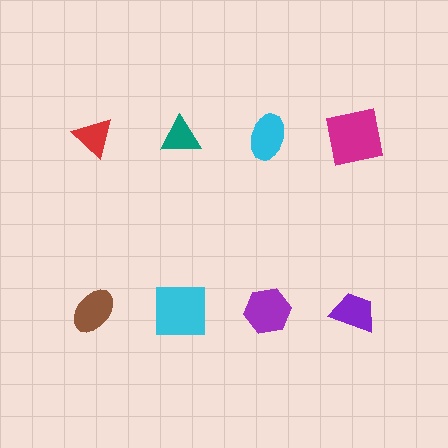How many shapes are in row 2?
4 shapes.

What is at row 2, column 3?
A purple hexagon.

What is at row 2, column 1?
A brown ellipse.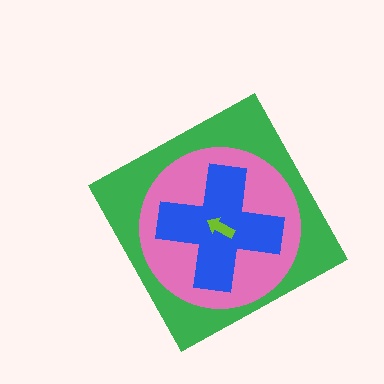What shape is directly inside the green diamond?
The pink circle.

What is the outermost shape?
The green diamond.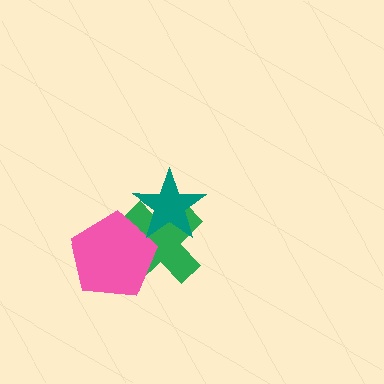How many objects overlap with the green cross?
2 objects overlap with the green cross.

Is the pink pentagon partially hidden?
Yes, it is partially covered by another shape.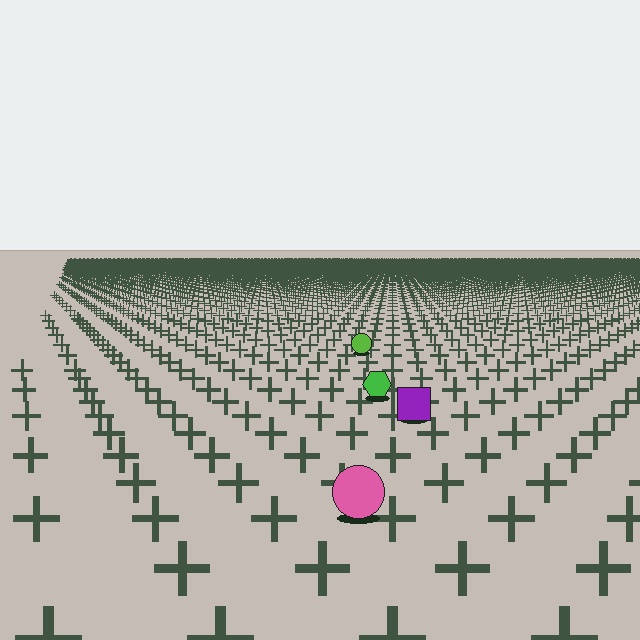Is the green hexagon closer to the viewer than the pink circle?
No. The pink circle is closer — you can tell from the texture gradient: the ground texture is coarser near it.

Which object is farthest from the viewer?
The lime circle is farthest from the viewer. It appears smaller and the ground texture around it is denser.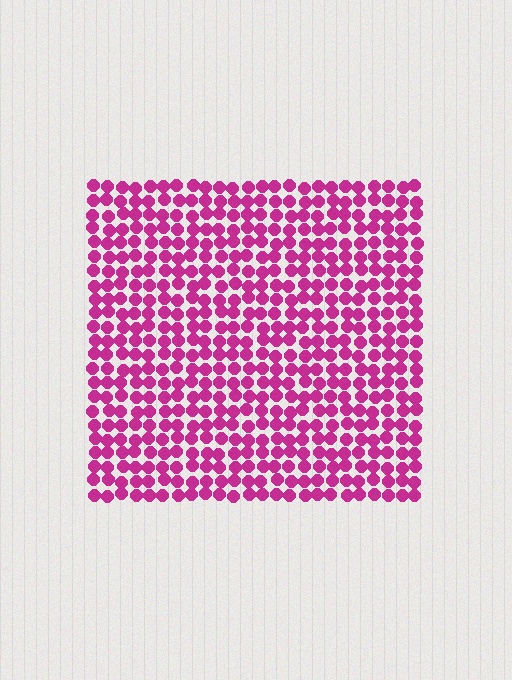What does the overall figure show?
The overall figure shows a square.